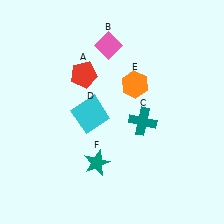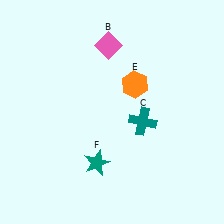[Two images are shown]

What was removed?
The red pentagon (A), the cyan square (D) were removed in Image 2.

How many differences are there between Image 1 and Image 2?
There are 2 differences between the two images.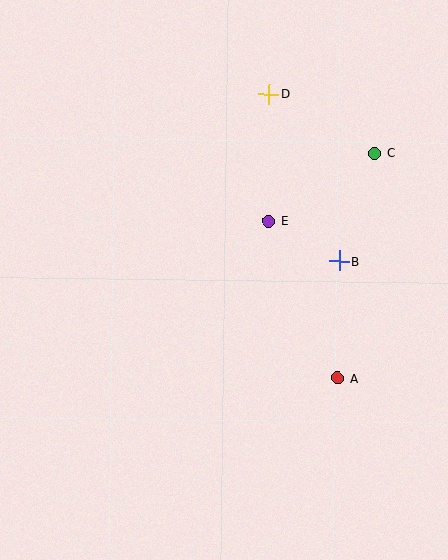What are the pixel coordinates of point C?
Point C is at (375, 153).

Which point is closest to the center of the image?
Point E at (269, 221) is closest to the center.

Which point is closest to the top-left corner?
Point D is closest to the top-left corner.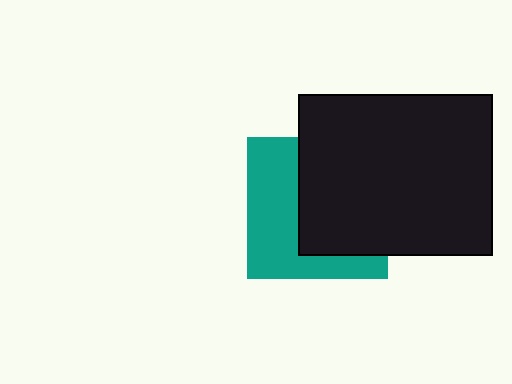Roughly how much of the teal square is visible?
About half of it is visible (roughly 47%).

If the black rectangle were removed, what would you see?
You would see the complete teal square.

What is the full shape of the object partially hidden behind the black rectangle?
The partially hidden object is a teal square.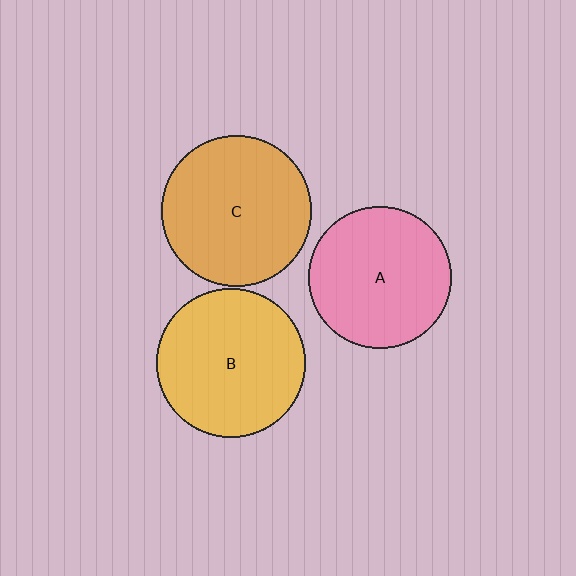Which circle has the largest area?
Circle C (orange).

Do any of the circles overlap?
No, none of the circles overlap.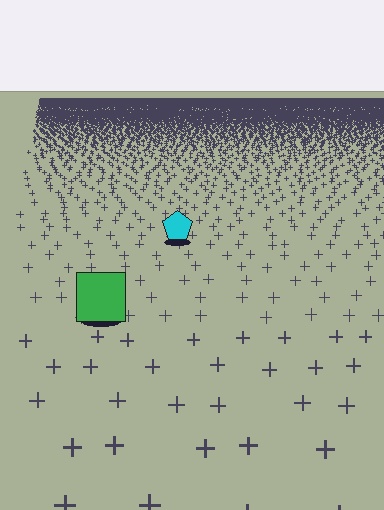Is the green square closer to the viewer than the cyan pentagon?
Yes. The green square is closer — you can tell from the texture gradient: the ground texture is coarser near it.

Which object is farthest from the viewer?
The cyan pentagon is farthest from the viewer. It appears smaller and the ground texture around it is denser.